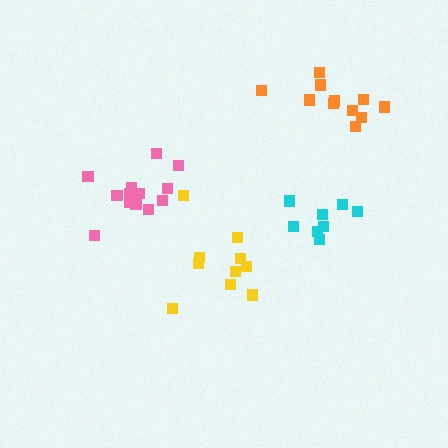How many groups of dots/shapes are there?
There are 4 groups.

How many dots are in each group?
Group 1: 8 dots, Group 2: 10 dots, Group 3: 11 dots, Group 4: 13 dots (42 total).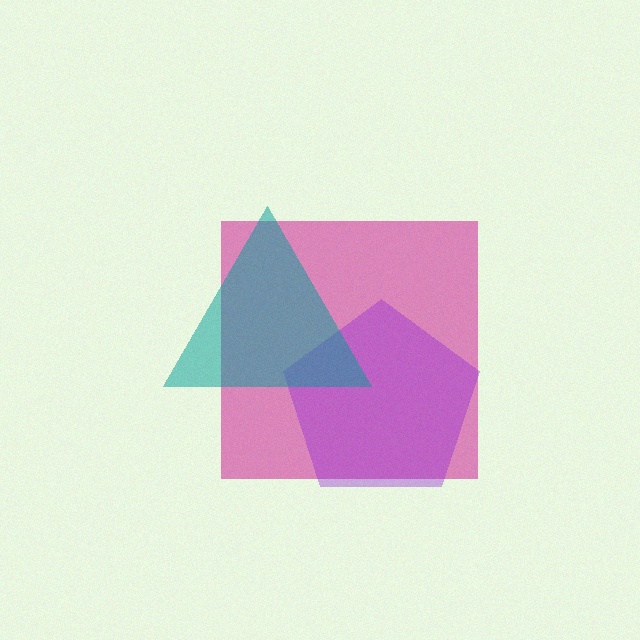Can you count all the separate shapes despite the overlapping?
Yes, there are 3 separate shapes.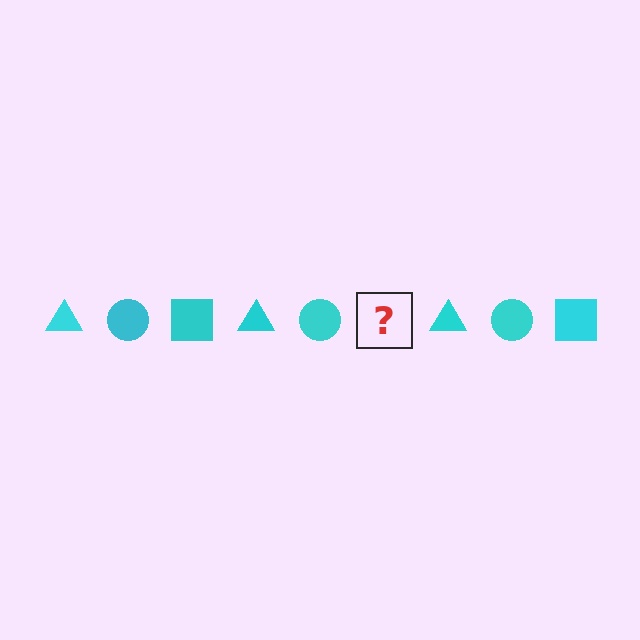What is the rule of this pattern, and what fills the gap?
The rule is that the pattern cycles through triangle, circle, square shapes in cyan. The gap should be filled with a cyan square.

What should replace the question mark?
The question mark should be replaced with a cyan square.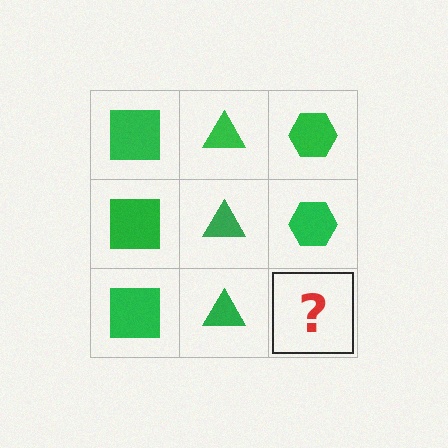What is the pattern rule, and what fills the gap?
The rule is that each column has a consistent shape. The gap should be filled with a green hexagon.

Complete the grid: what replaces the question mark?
The question mark should be replaced with a green hexagon.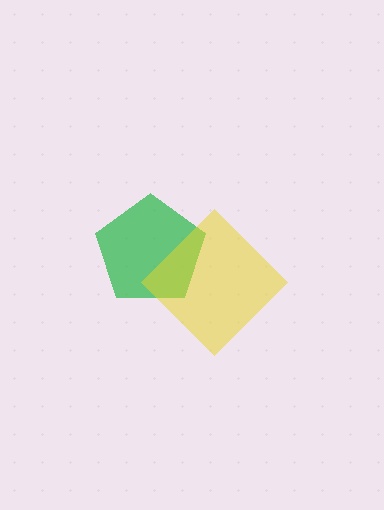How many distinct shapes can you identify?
There are 2 distinct shapes: a green pentagon, a yellow diamond.